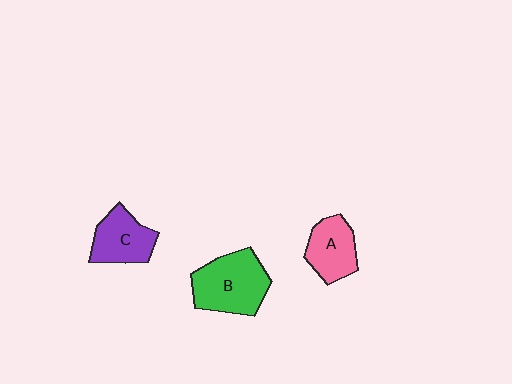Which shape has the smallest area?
Shape A (pink).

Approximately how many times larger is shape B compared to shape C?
Approximately 1.4 times.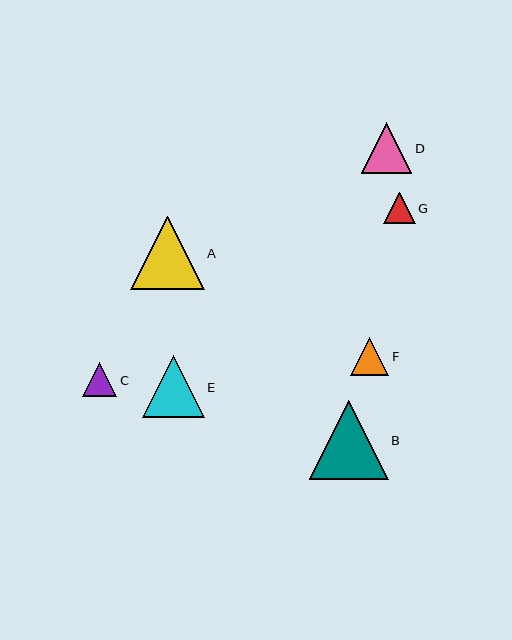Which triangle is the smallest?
Triangle G is the smallest with a size of approximately 31 pixels.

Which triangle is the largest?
Triangle B is the largest with a size of approximately 78 pixels.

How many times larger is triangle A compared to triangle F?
Triangle A is approximately 1.9 times the size of triangle F.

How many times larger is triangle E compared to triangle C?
Triangle E is approximately 1.8 times the size of triangle C.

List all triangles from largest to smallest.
From largest to smallest: B, A, E, D, F, C, G.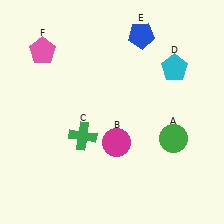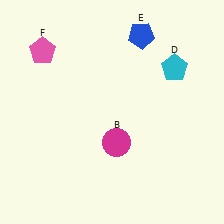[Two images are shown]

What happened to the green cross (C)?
The green cross (C) was removed in Image 2. It was in the bottom-left area of Image 1.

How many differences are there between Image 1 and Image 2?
There are 2 differences between the two images.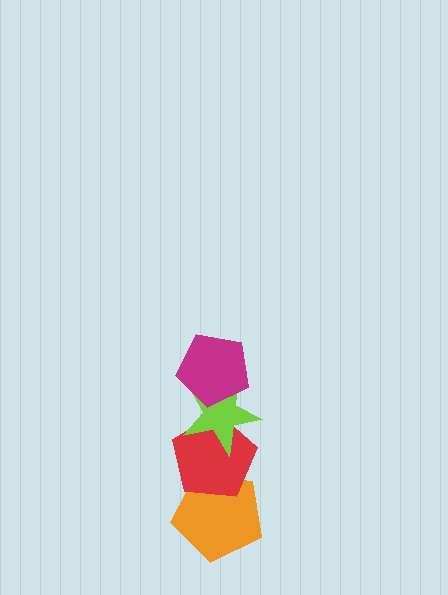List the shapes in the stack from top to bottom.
From top to bottom: the magenta pentagon, the lime star, the red pentagon, the orange pentagon.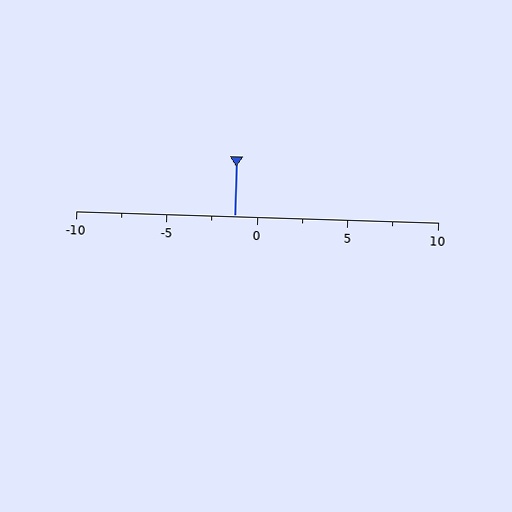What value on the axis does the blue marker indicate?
The marker indicates approximately -1.2.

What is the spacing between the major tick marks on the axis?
The major ticks are spaced 5 apart.